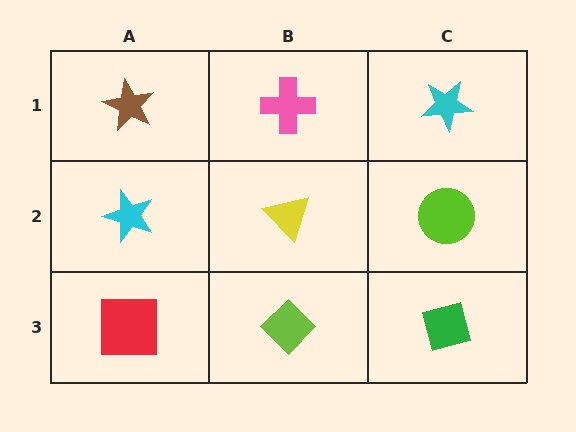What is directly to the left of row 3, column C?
A lime diamond.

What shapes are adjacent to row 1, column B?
A yellow triangle (row 2, column B), a brown star (row 1, column A), a cyan star (row 1, column C).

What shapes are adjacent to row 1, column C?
A lime circle (row 2, column C), a pink cross (row 1, column B).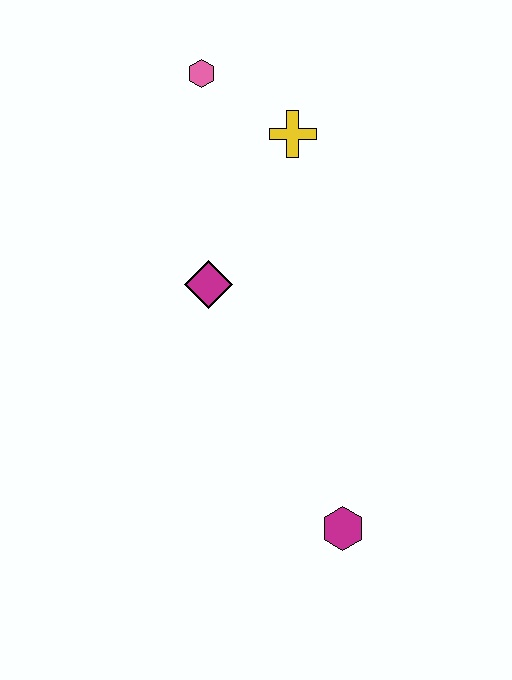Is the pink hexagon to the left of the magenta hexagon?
Yes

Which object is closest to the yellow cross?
The pink hexagon is closest to the yellow cross.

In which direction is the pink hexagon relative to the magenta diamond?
The pink hexagon is above the magenta diamond.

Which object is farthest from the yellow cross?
The magenta hexagon is farthest from the yellow cross.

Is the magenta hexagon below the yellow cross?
Yes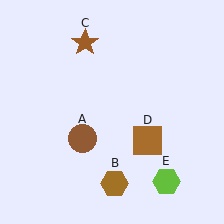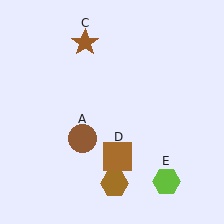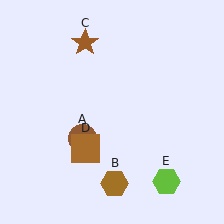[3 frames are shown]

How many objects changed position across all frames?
1 object changed position: brown square (object D).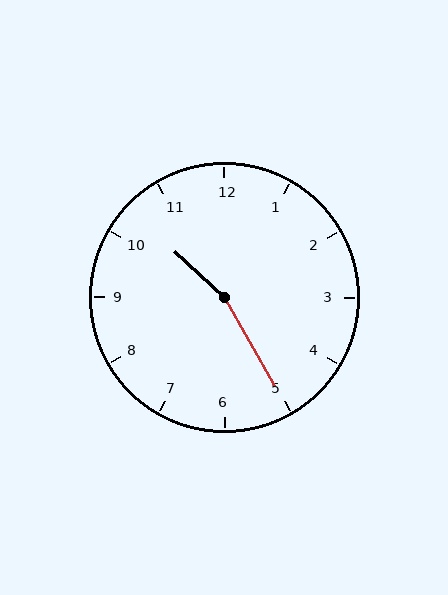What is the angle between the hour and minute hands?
Approximately 162 degrees.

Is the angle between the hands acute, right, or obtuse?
It is obtuse.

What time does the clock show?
10:25.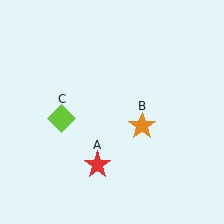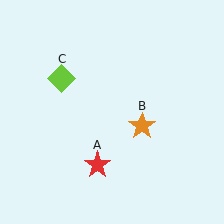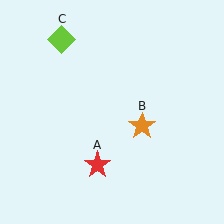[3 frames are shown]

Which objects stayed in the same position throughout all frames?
Red star (object A) and orange star (object B) remained stationary.